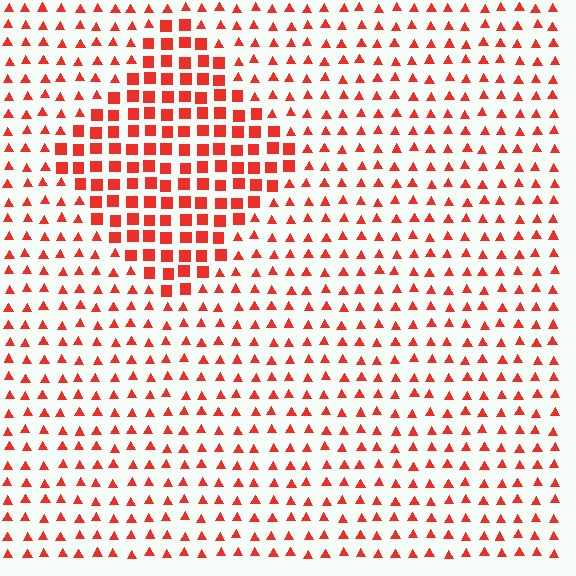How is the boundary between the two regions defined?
The boundary is defined by a change in element shape: squares inside vs. triangles outside. All elements share the same color and spacing.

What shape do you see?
I see a diamond.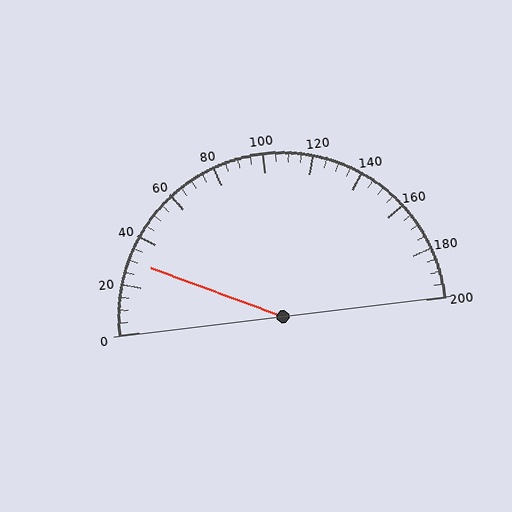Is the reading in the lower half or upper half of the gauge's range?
The reading is in the lower half of the range (0 to 200).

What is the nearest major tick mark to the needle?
The nearest major tick mark is 40.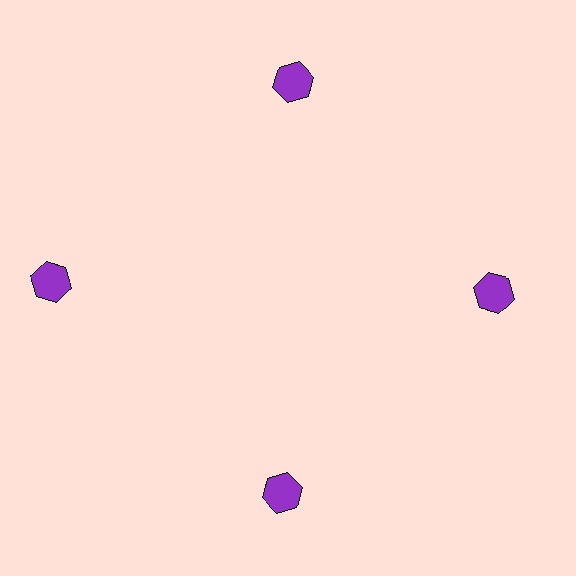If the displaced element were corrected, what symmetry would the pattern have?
It would have 4-fold rotational symmetry — the pattern would map onto itself every 90 degrees.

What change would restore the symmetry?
The symmetry would be restored by moving it inward, back onto the ring so that all 4 hexagons sit at equal angles and equal distance from the center.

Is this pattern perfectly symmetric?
No. The 4 purple hexagons are arranged in a ring, but one element near the 9 o'clock position is pushed outward from the center, breaking the 4-fold rotational symmetry.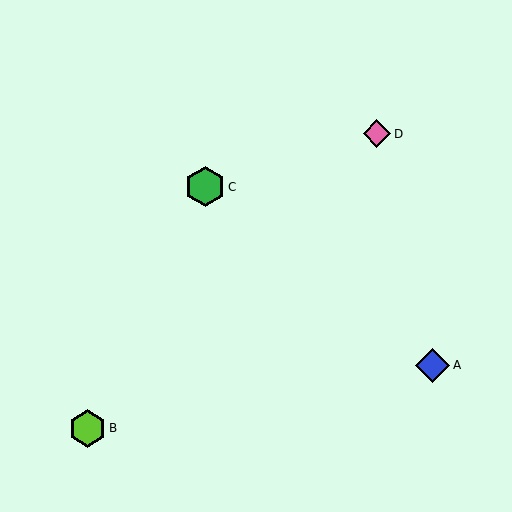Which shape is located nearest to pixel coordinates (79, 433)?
The lime hexagon (labeled B) at (87, 428) is nearest to that location.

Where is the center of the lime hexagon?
The center of the lime hexagon is at (87, 428).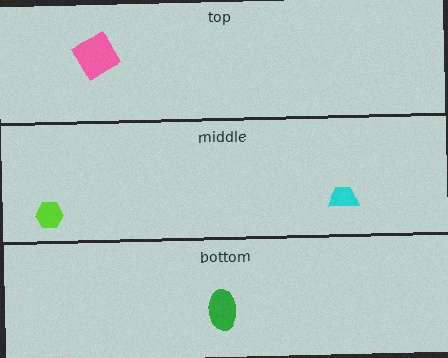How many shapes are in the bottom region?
1.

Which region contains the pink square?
The top region.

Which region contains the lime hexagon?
The middle region.